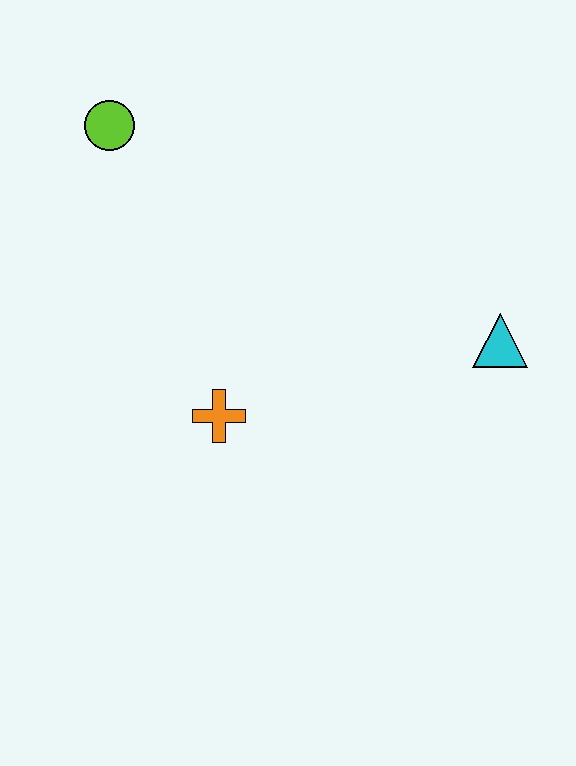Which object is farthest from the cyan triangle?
The lime circle is farthest from the cyan triangle.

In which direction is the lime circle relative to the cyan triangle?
The lime circle is to the left of the cyan triangle.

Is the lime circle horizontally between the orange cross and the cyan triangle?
No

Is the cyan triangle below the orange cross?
No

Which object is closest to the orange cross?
The cyan triangle is closest to the orange cross.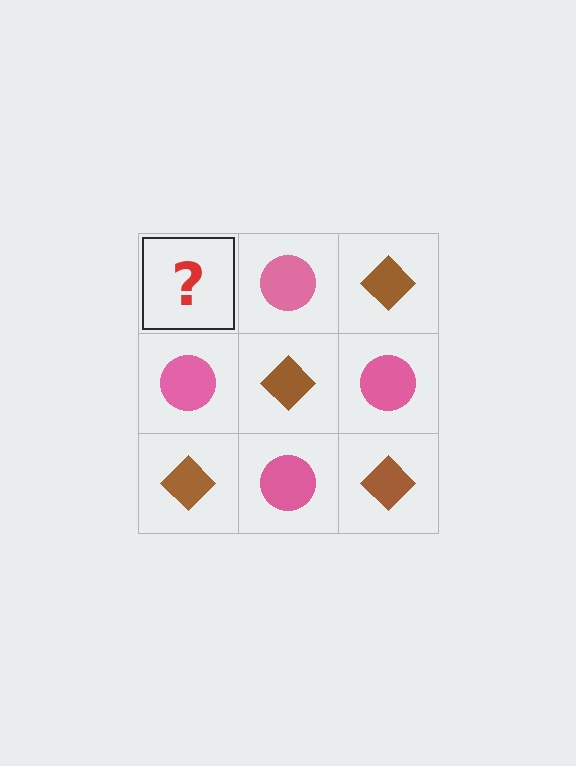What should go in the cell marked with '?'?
The missing cell should contain a brown diamond.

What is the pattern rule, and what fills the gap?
The rule is that it alternates brown diamond and pink circle in a checkerboard pattern. The gap should be filled with a brown diamond.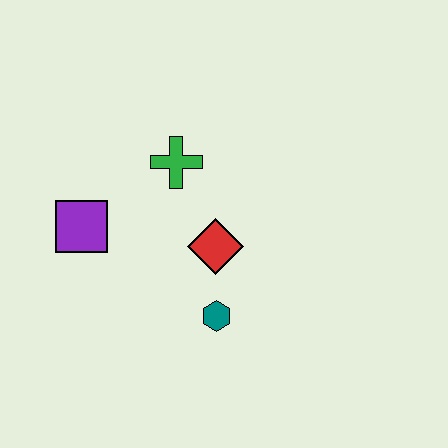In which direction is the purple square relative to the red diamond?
The purple square is to the left of the red diamond.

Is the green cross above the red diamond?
Yes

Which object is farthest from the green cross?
The teal hexagon is farthest from the green cross.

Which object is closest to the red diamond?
The teal hexagon is closest to the red diamond.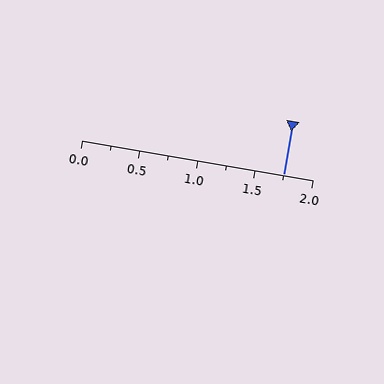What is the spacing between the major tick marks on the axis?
The major ticks are spaced 0.5 apart.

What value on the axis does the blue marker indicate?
The marker indicates approximately 1.75.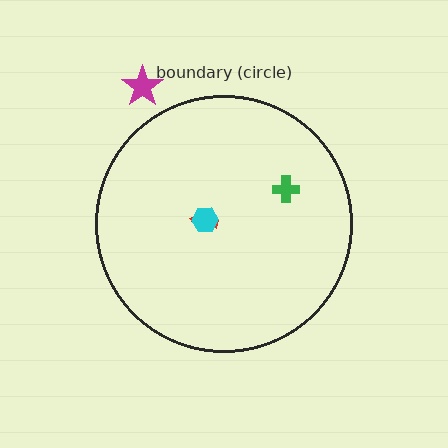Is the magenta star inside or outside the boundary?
Outside.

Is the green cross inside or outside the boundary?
Inside.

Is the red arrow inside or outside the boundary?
Inside.